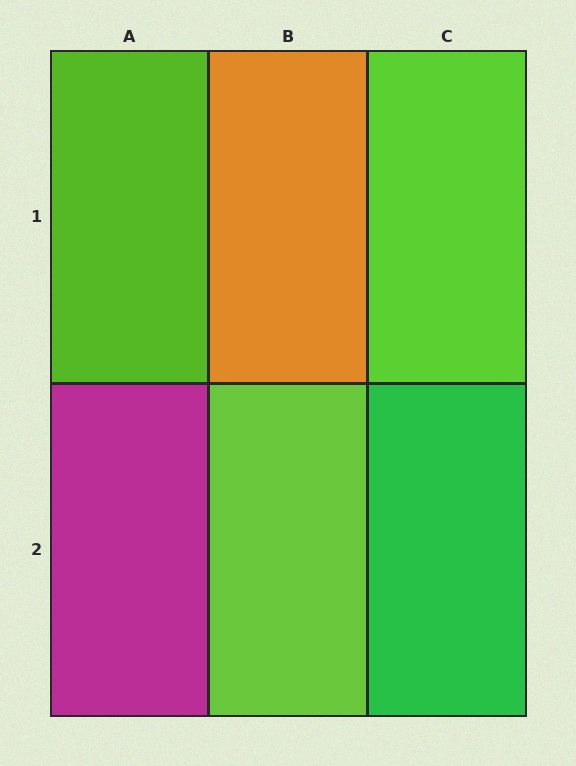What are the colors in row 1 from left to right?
Lime, orange, lime.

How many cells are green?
1 cell is green.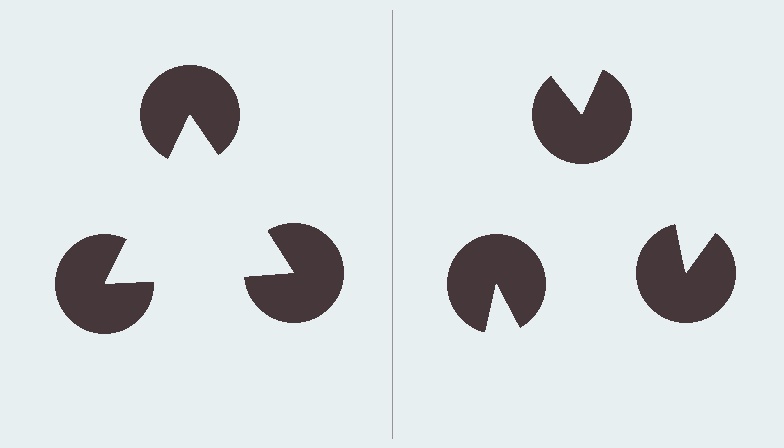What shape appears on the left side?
An illusory triangle.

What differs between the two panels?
The pac-man discs are positioned identically on both sides; only the wedge orientations differ. On the left they align to a triangle; on the right they are misaligned.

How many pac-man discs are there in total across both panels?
6 — 3 on each side.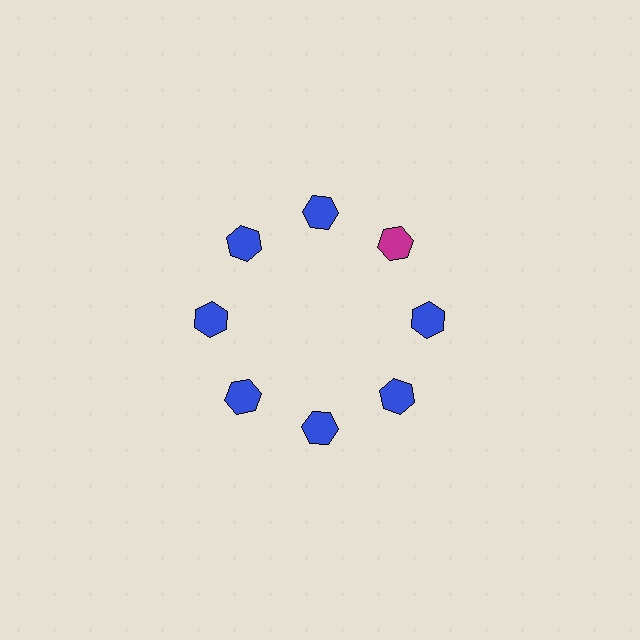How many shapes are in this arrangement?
There are 8 shapes arranged in a ring pattern.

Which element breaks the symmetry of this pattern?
The magenta hexagon at roughly the 2 o'clock position breaks the symmetry. All other shapes are blue hexagons.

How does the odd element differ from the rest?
It has a different color: magenta instead of blue.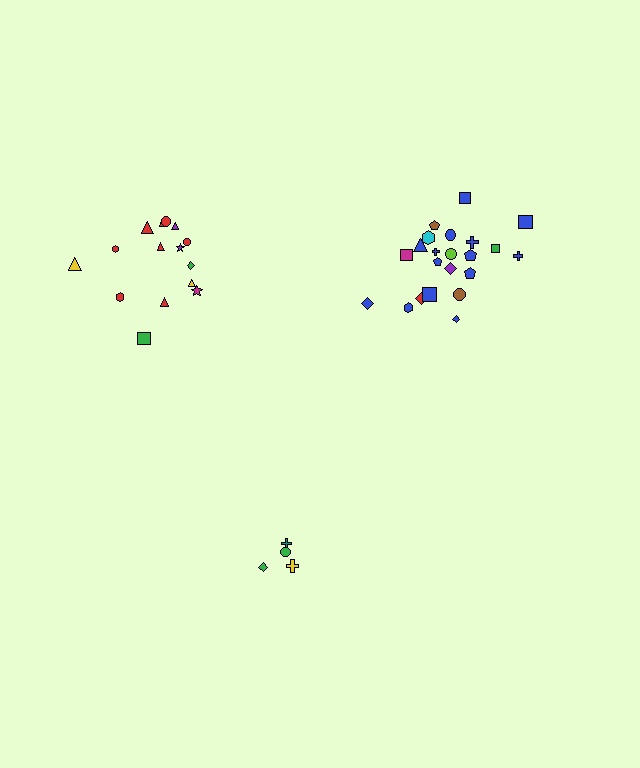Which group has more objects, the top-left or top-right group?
The top-right group.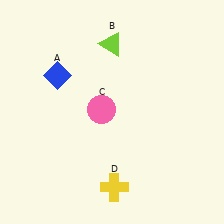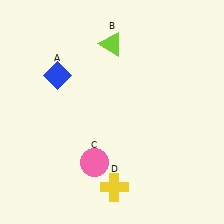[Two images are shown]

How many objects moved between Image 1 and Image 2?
1 object moved between the two images.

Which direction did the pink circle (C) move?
The pink circle (C) moved down.